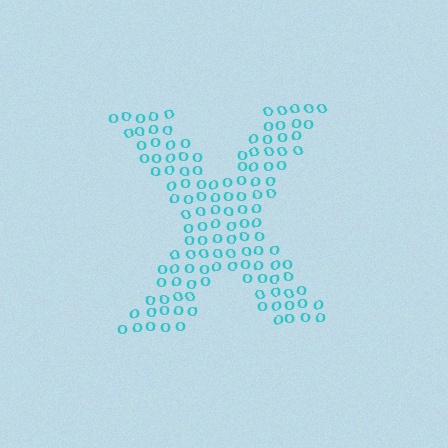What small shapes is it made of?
It is made of small letter O's.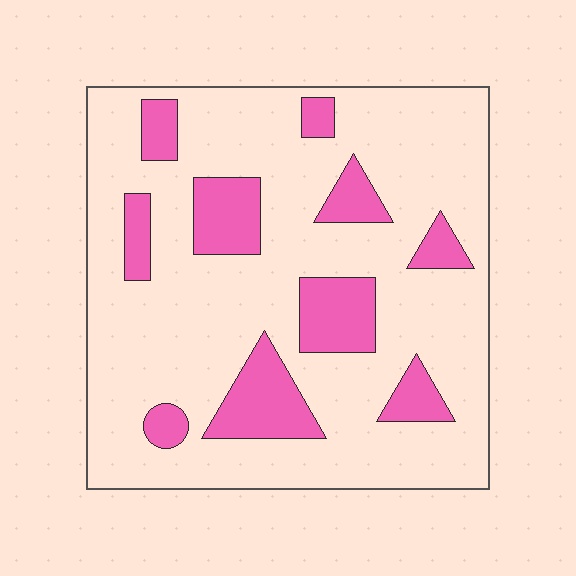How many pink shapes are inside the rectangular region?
10.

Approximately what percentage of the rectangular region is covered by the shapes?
Approximately 20%.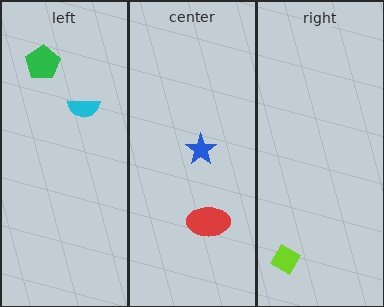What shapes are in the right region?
The lime diamond.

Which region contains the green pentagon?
The left region.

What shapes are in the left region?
The green pentagon, the cyan semicircle.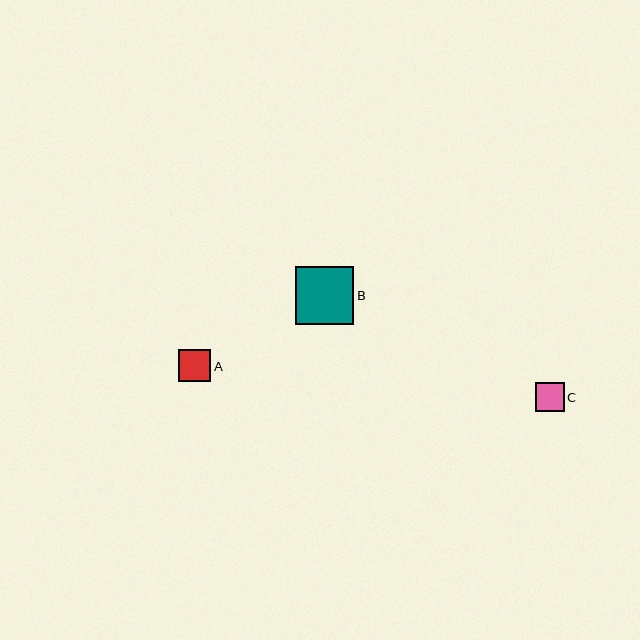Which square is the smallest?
Square C is the smallest with a size of approximately 29 pixels.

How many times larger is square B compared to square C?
Square B is approximately 2.0 times the size of square C.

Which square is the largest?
Square B is the largest with a size of approximately 58 pixels.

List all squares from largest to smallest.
From largest to smallest: B, A, C.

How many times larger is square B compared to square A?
Square B is approximately 1.8 times the size of square A.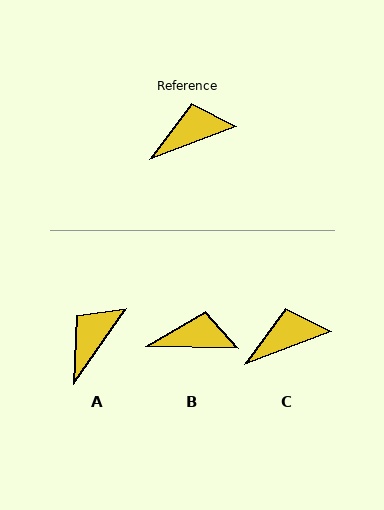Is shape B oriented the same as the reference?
No, it is off by about 22 degrees.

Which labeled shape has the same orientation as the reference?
C.